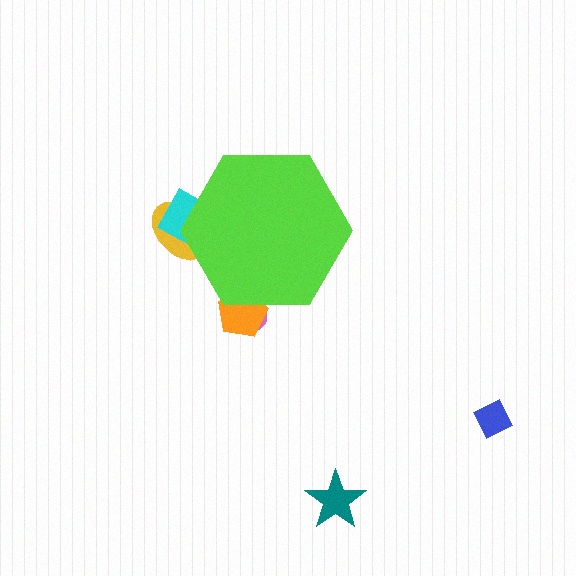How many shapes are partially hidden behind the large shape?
4 shapes are partially hidden.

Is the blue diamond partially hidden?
No, the blue diamond is fully visible.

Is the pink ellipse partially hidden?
Yes, the pink ellipse is partially hidden behind the lime hexagon.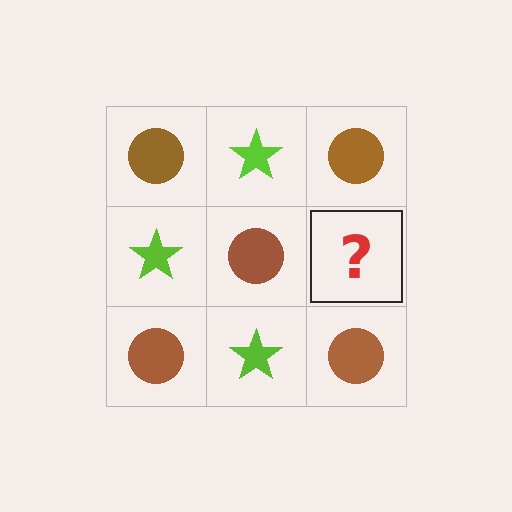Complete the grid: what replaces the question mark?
The question mark should be replaced with a lime star.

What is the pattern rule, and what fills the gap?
The rule is that it alternates brown circle and lime star in a checkerboard pattern. The gap should be filled with a lime star.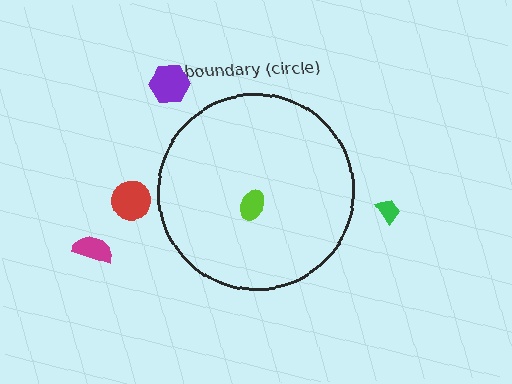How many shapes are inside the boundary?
1 inside, 4 outside.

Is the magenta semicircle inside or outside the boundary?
Outside.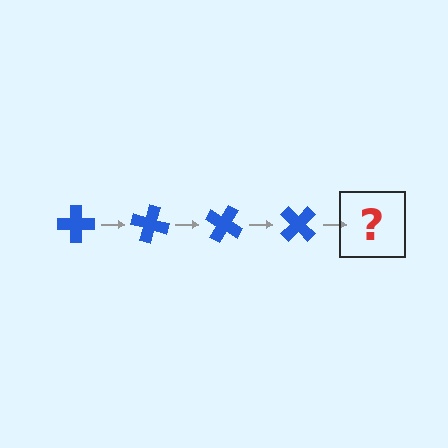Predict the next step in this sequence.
The next step is a blue cross rotated 60 degrees.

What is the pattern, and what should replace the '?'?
The pattern is that the cross rotates 15 degrees each step. The '?' should be a blue cross rotated 60 degrees.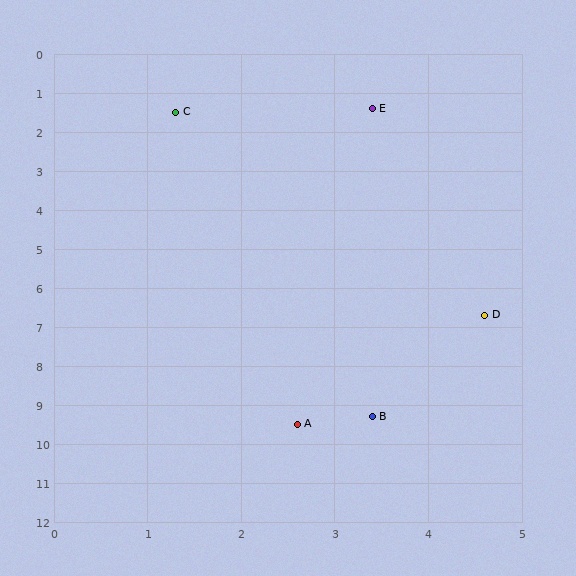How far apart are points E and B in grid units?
Points E and B are about 7.9 grid units apart.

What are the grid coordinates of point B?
Point B is at approximately (3.4, 9.3).